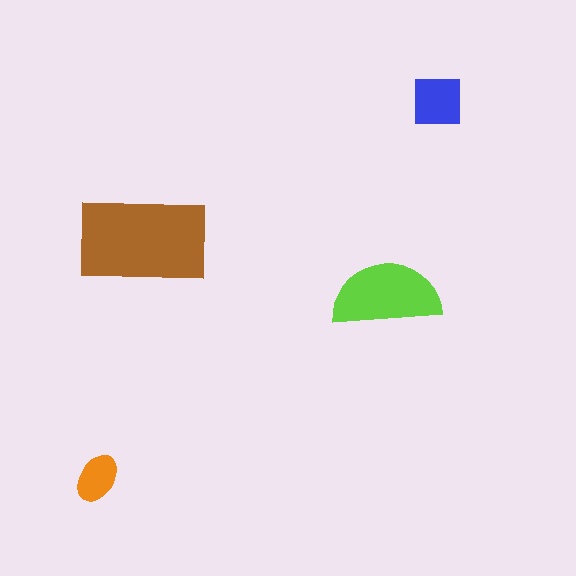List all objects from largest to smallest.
The brown rectangle, the lime semicircle, the blue square, the orange ellipse.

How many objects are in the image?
There are 4 objects in the image.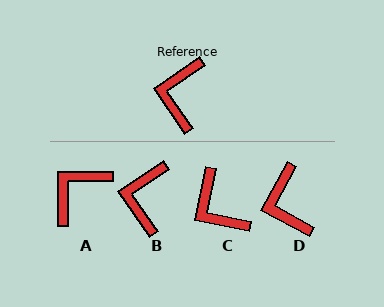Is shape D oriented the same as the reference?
No, it is off by about 27 degrees.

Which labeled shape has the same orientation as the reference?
B.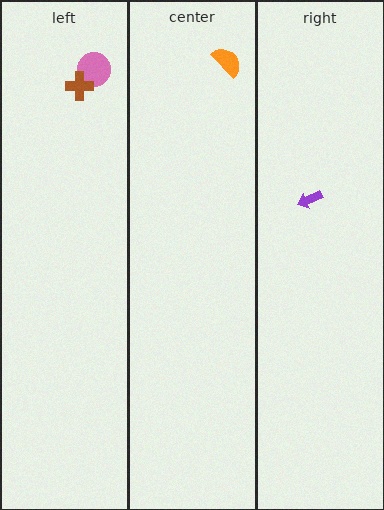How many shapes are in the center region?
1.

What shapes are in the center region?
The orange semicircle.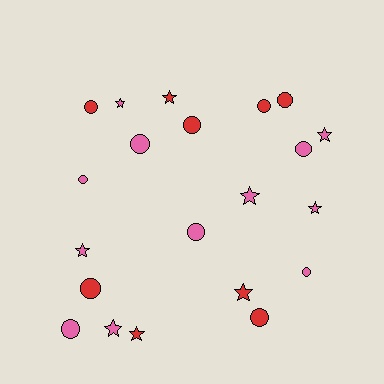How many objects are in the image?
There are 21 objects.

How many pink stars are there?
There are 6 pink stars.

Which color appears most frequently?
Pink, with 12 objects.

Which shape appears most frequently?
Circle, with 12 objects.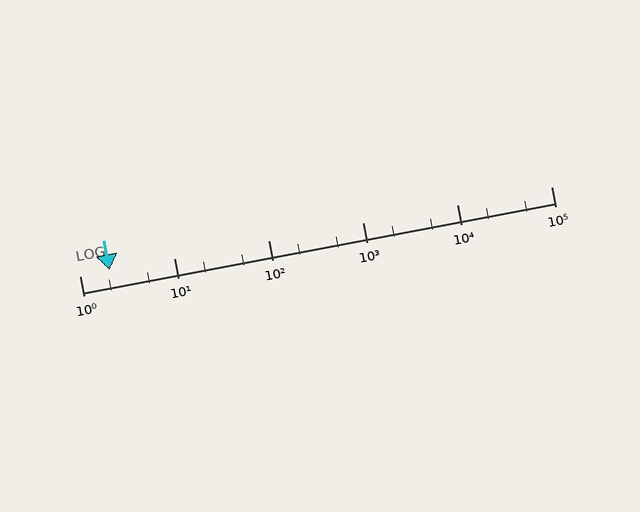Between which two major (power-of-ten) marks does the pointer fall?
The pointer is between 1 and 10.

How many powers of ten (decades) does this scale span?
The scale spans 5 decades, from 1 to 100000.